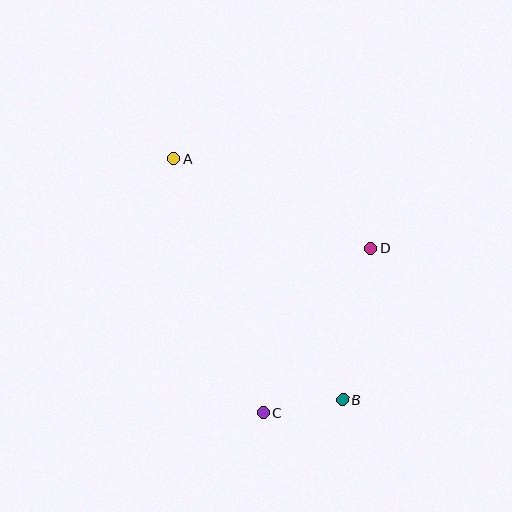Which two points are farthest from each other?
Points A and B are farthest from each other.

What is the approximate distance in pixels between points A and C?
The distance between A and C is approximately 269 pixels.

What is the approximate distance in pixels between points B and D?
The distance between B and D is approximately 154 pixels.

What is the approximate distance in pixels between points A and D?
The distance between A and D is approximately 216 pixels.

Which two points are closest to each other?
Points B and C are closest to each other.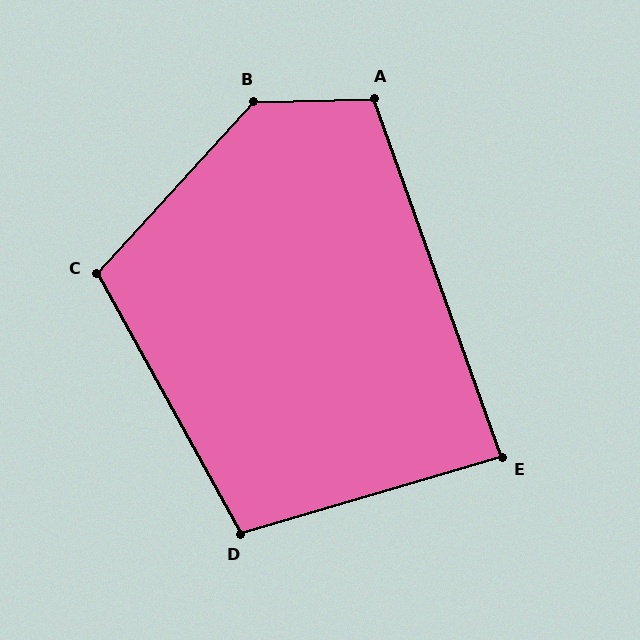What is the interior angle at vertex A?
Approximately 108 degrees (obtuse).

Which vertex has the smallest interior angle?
E, at approximately 87 degrees.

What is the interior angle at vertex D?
Approximately 103 degrees (obtuse).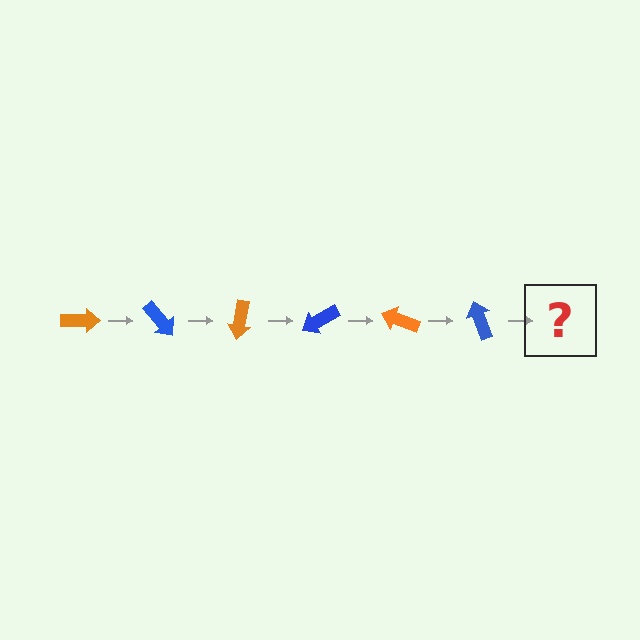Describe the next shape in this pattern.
It should be an orange arrow, rotated 300 degrees from the start.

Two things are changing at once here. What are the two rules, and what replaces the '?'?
The two rules are that it rotates 50 degrees each step and the color cycles through orange and blue. The '?' should be an orange arrow, rotated 300 degrees from the start.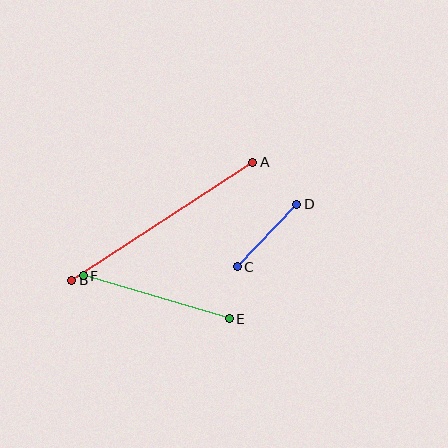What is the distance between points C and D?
The distance is approximately 87 pixels.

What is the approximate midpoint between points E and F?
The midpoint is at approximately (156, 297) pixels.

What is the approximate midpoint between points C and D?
The midpoint is at approximately (267, 236) pixels.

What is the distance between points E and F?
The distance is approximately 153 pixels.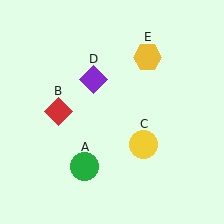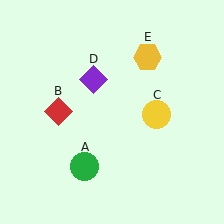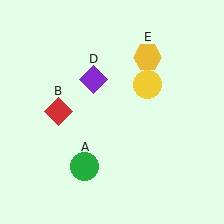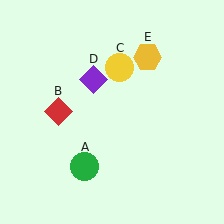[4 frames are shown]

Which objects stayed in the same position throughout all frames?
Green circle (object A) and red diamond (object B) and purple diamond (object D) and yellow hexagon (object E) remained stationary.